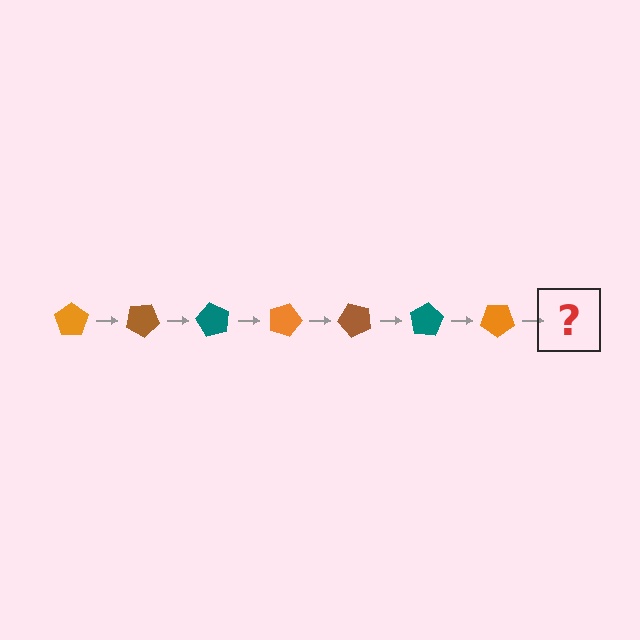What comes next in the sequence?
The next element should be a brown pentagon, rotated 210 degrees from the start.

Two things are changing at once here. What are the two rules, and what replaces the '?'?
The two rules are that it rotates 30 degrees each step and the color cycles through orange, brown, and teal. The '?' should be a brown pentagon, rotated 210 degrees from the start.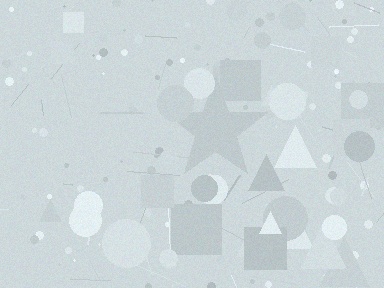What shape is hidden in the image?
A star is hidden in the image.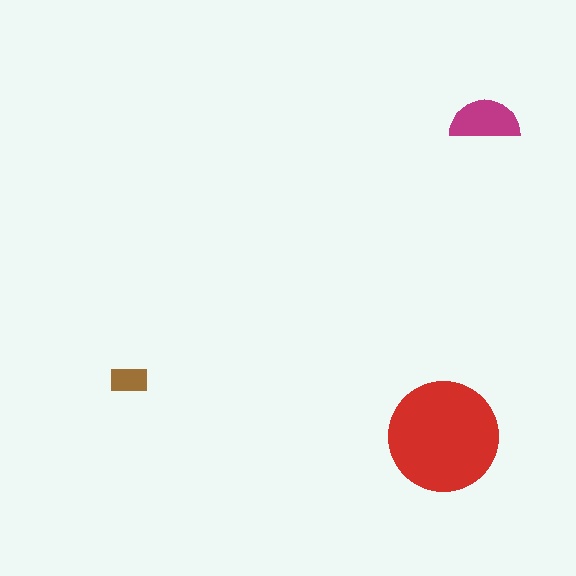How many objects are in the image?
There are 3 objects in the image.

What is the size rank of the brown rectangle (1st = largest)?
3rd.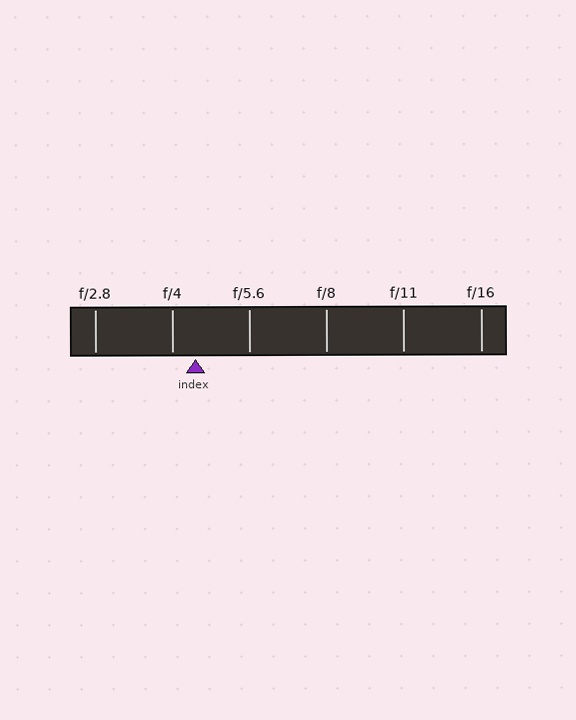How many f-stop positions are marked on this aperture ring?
There are 6 f-stop positions marked.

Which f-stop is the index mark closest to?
The index mark is closest to f/4.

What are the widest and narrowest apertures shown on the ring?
The widest aperture shown is f/2.8 and the narrowest is f/16.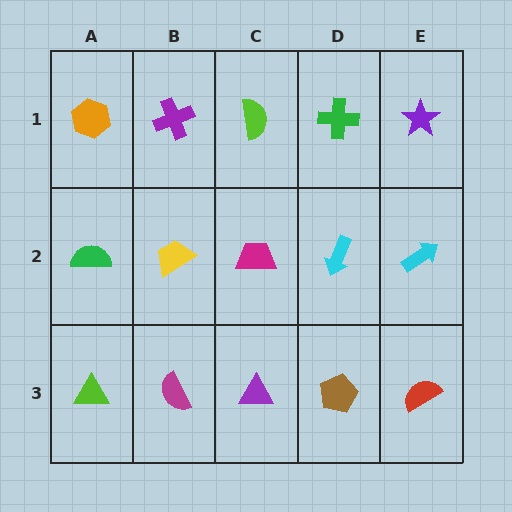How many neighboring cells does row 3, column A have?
2.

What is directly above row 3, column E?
A cyan arrow.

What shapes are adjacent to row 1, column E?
A cyan arrow (row 2, column E), a green cross (row 1, column D).